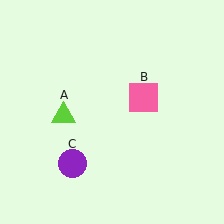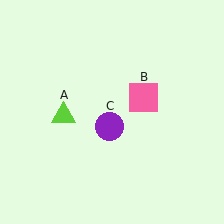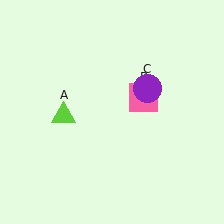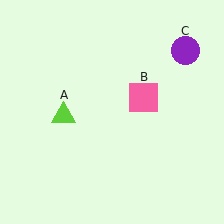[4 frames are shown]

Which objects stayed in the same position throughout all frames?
Lime triangle (object A) and pink square (object B) remained stationary.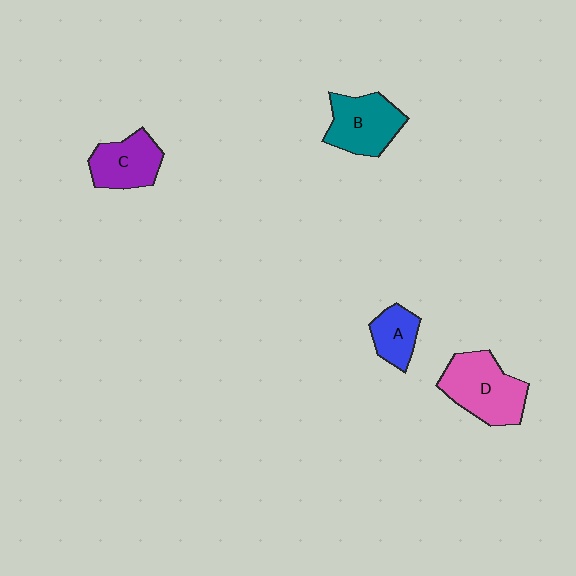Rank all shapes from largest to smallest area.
From largest to smallest: D (pink), B (teal), C (purple), A (blue).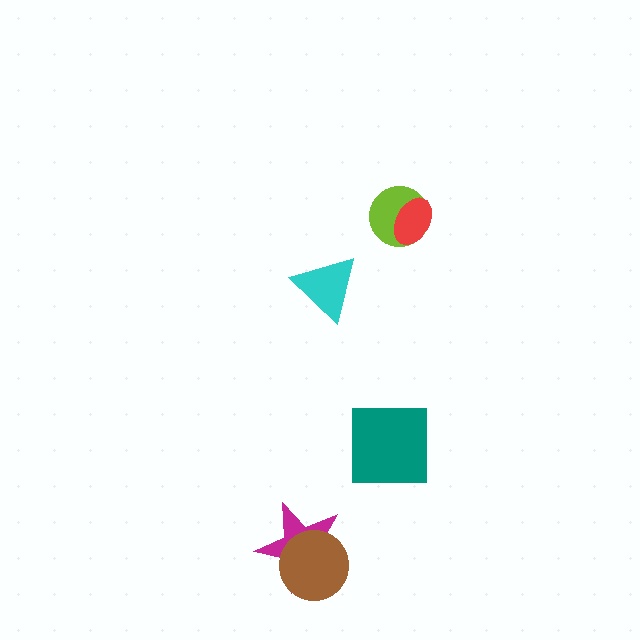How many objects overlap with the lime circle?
1 object overlaps with the lime circle.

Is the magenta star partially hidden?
Yes, it is partially covered by another shape.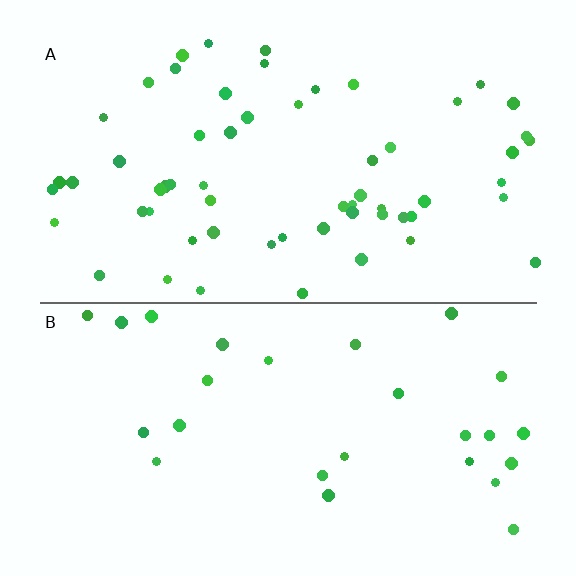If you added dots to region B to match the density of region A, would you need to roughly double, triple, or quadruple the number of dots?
Approximately double.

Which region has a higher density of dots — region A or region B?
A (the top).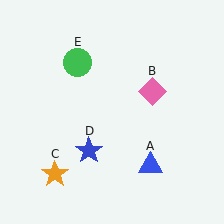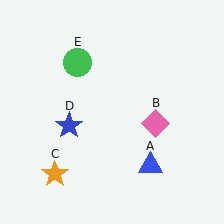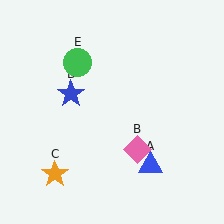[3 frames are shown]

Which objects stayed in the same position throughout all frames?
Blue triangle (object A) and orange star (object C) and green circle (object E) remained stationary.